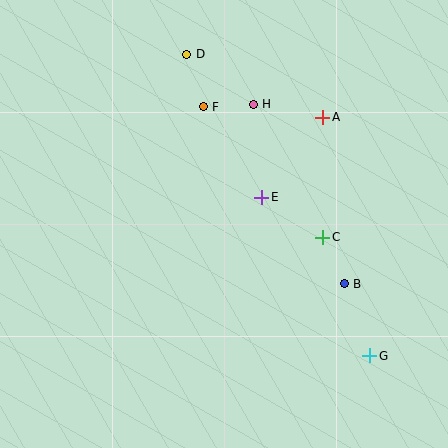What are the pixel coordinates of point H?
Point H is at (253, 104).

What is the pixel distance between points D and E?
The distance between D and E is 161 pixels.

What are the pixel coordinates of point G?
Point G is at (370, 356).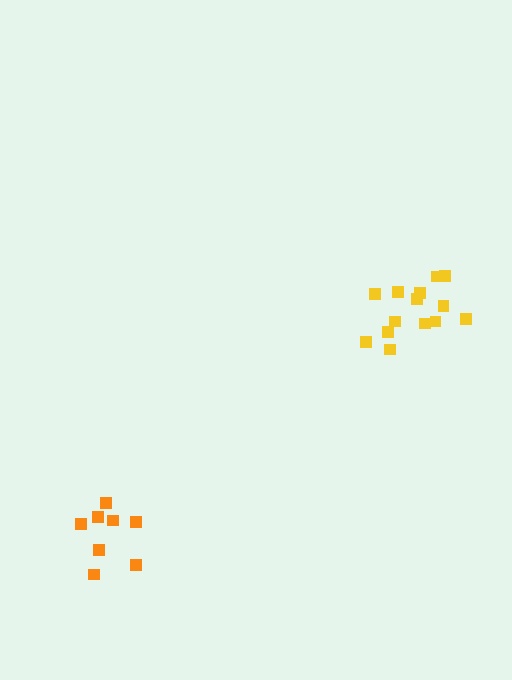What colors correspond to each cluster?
The clusters are colored: orange, yellow.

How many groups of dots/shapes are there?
There are 2 groups.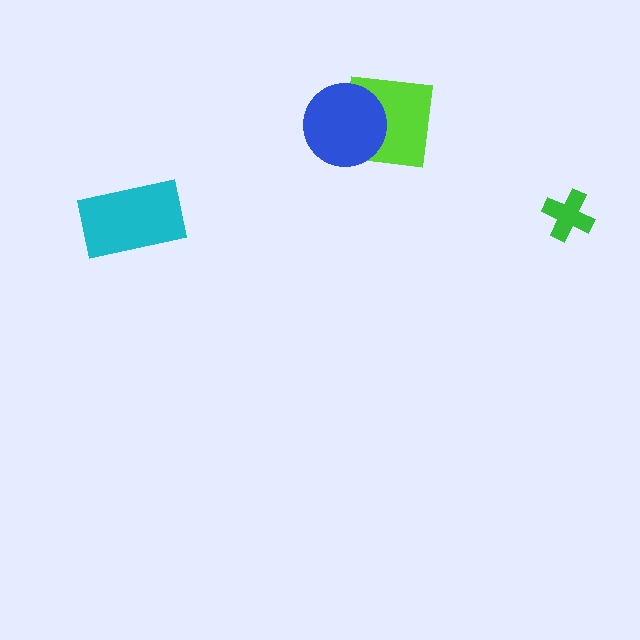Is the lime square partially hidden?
Yes, it is partially covered by another shape.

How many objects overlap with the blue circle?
1 object overlaps with the blue circle.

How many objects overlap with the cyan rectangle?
0 objects overlap with the cyan rectangle.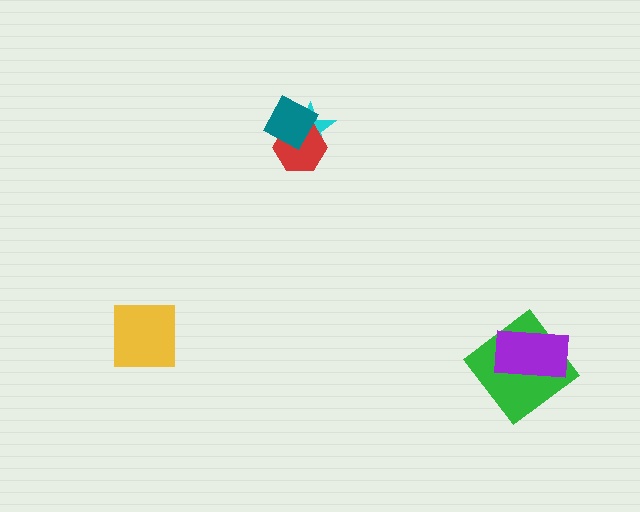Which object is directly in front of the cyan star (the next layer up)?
The red hexagon is directly in front of the cyan star.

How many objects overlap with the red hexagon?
2 objects overlap with the red hexagon.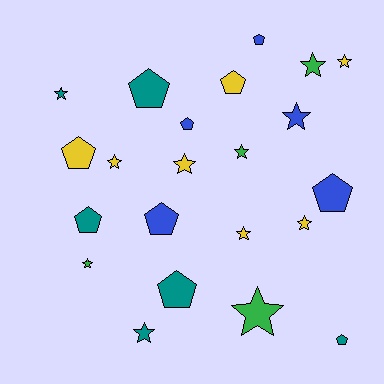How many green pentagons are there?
There are no green pentagons.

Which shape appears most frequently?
Star, with 12 objects.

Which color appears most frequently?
Yellow, with 7 objects.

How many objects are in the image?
There are 22 objects.